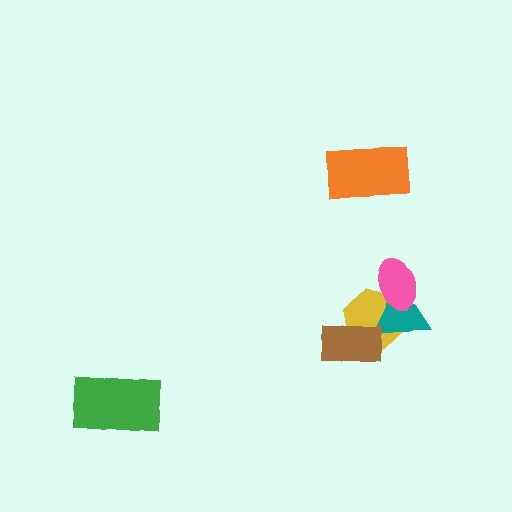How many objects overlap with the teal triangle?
2 objects overlap with the teal triangle.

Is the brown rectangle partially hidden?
No, no other shape covers it.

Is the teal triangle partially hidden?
Yes, it is partially covered by another shape.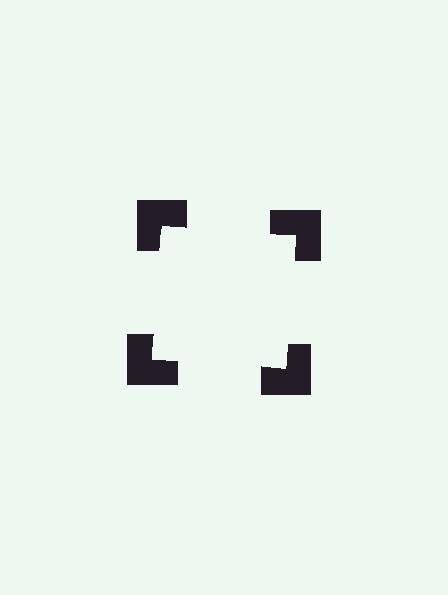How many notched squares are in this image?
There are 4 — one at each vertex of the illusory square.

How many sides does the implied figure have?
4 sides.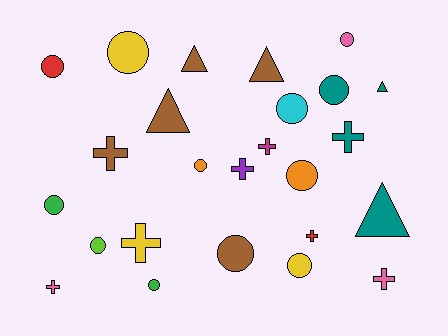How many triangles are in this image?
There are 5 triangles.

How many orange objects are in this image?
There are 2 orange objects.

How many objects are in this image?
There are 25 objects.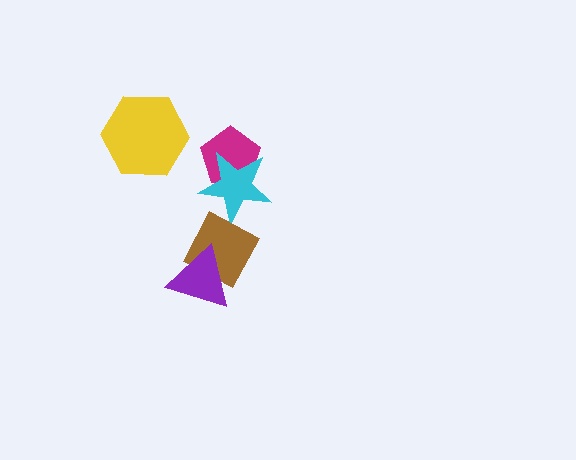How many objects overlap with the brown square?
1 object overlaps with the brown square.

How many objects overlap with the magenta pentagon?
1 object overlaps with the magenta pentagon.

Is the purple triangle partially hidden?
No, no other shape covers it.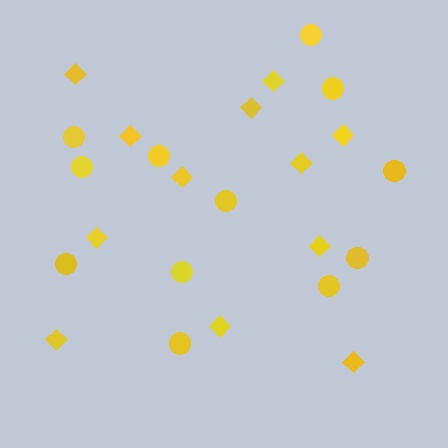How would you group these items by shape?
There are 2 groups: one group of diamonds (12) and one group of circles (12).